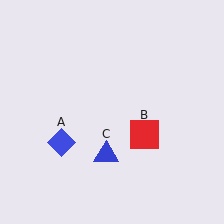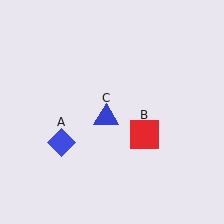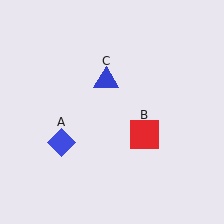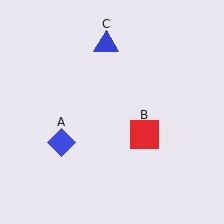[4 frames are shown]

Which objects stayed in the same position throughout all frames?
Blue diamond (object A) and red square (object B) remained stationary.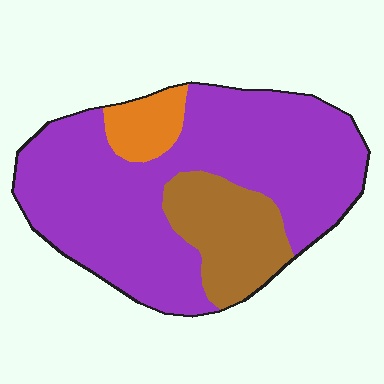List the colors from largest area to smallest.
From largest to smallest: purple, brown, orange.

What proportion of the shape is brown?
Brown takes up about one fifth (1/5) of the shape.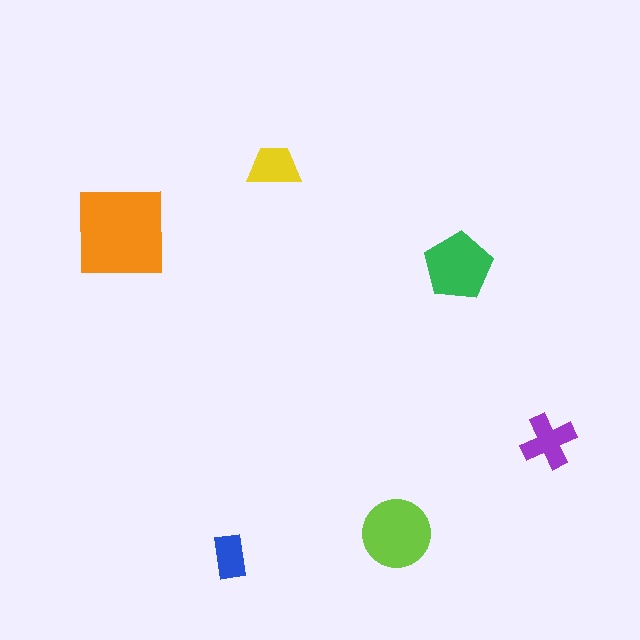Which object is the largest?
The orange square.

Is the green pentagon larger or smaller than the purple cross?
Larger.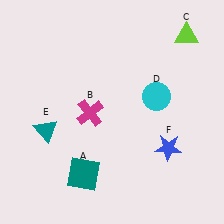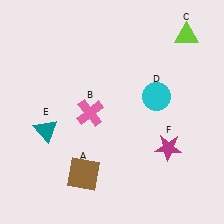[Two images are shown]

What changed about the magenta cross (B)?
In Image 1, B is magenta. In Image 2, it changed to pink.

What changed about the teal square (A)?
In Image 1, A is teal. In Image 2, it changed to brown.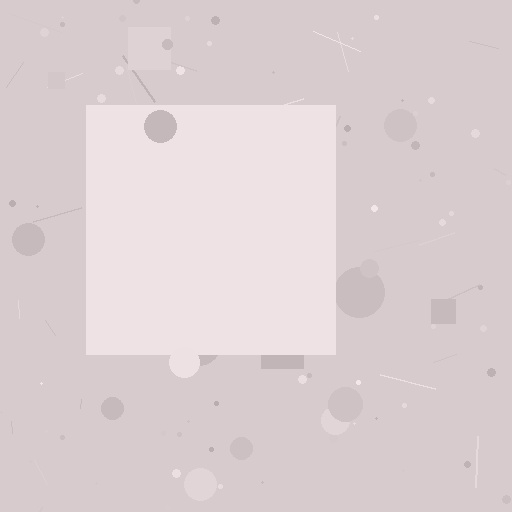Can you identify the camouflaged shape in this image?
The camouflaged shape is a square.